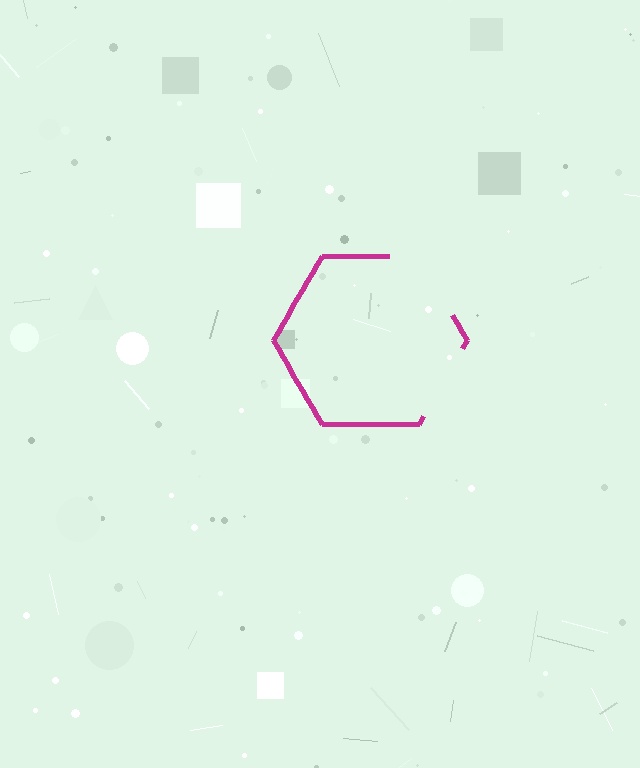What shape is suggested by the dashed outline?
The dashed outline suggests a hexagon.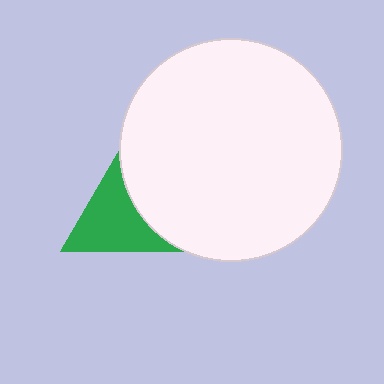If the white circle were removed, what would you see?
You would see the complete green triangle.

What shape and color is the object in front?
The object in front is a white circle.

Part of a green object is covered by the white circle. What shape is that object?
It is a triangle.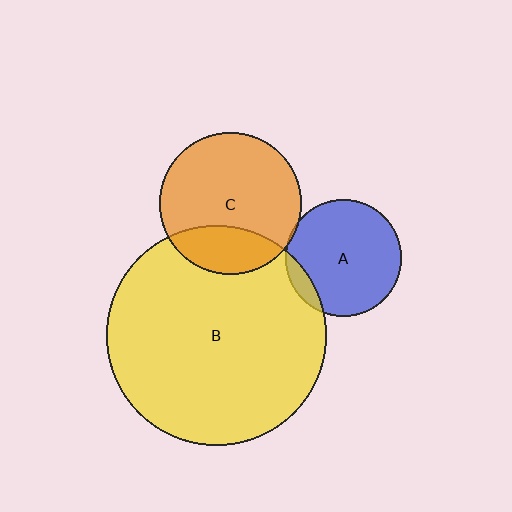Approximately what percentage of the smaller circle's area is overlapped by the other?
Approximately 25%.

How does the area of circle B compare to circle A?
Approximately 3.6 times.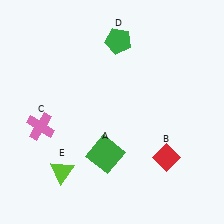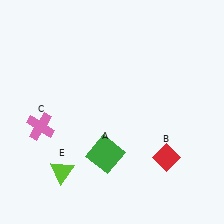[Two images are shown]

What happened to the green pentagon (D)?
The green pentagon (D) was removed in Image 2. It was in the top-right area of Image 1.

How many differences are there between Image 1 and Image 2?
There is 1 difference between the two images.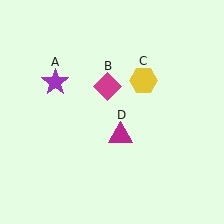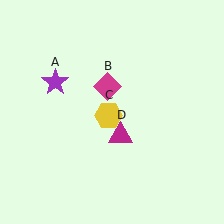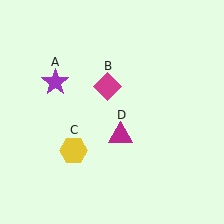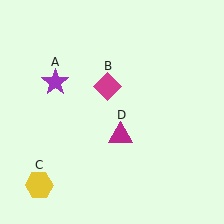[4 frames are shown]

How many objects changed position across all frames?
1 object changed position: yellow hexagon (object C).